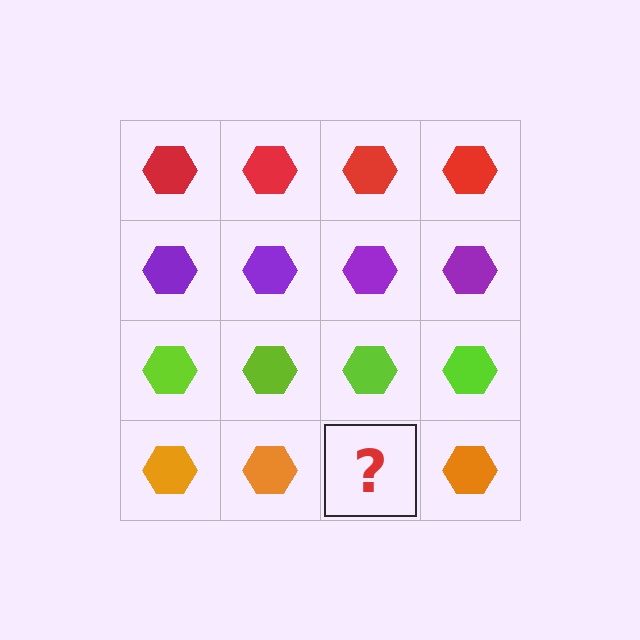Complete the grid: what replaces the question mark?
The question mark should be replaced with an orange hexagon.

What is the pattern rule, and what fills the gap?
The rule is that each row has a consistent color. The gap should be filled with an orange hexagon.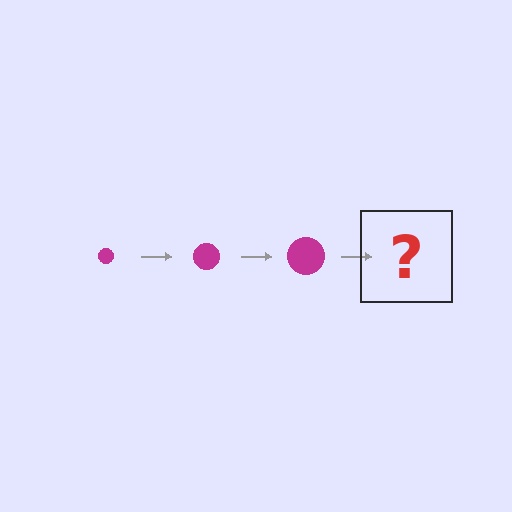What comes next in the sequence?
The next element should be a magenta circle, larger than the previous one.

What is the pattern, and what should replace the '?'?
The pattern is that the circle gets progressively larger each step. The '?' should be a magenta circle, larger than the previous one.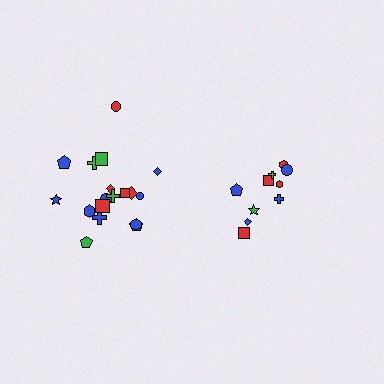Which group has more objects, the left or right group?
The left group.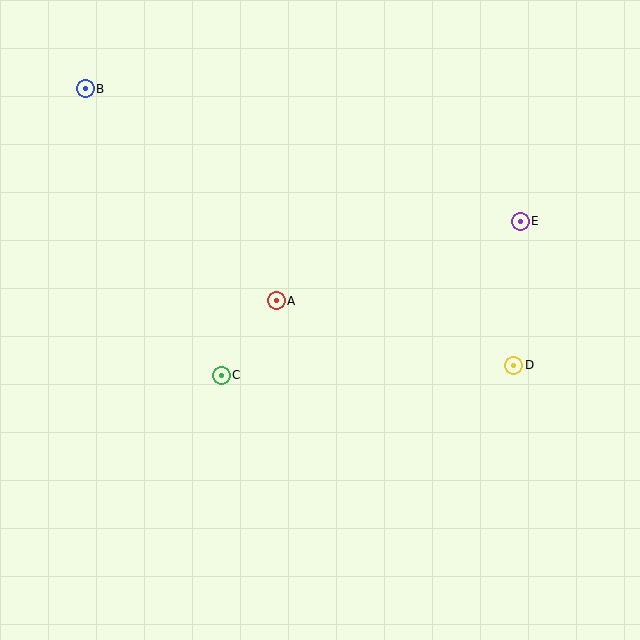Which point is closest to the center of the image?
Point A at (276, 301) is closest to the center.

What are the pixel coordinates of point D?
Point D is at (514, 365).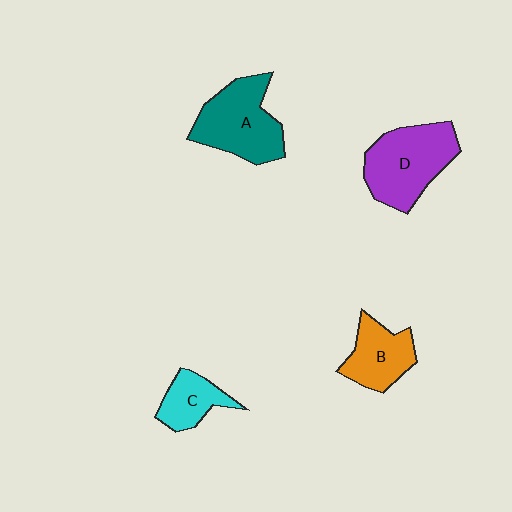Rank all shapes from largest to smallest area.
From largest to smallest: D (purple), A (teal), B (orange), C (cyan).